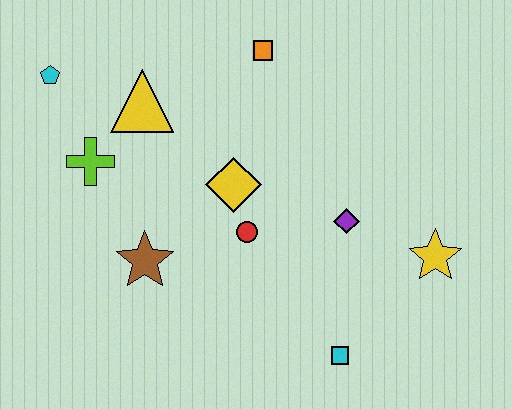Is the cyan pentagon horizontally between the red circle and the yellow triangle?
No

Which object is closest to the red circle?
The yellow diamond is closest to the red circle.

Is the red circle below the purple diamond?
Yes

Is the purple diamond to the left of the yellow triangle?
No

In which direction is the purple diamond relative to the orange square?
The purple diamond is below the orange square.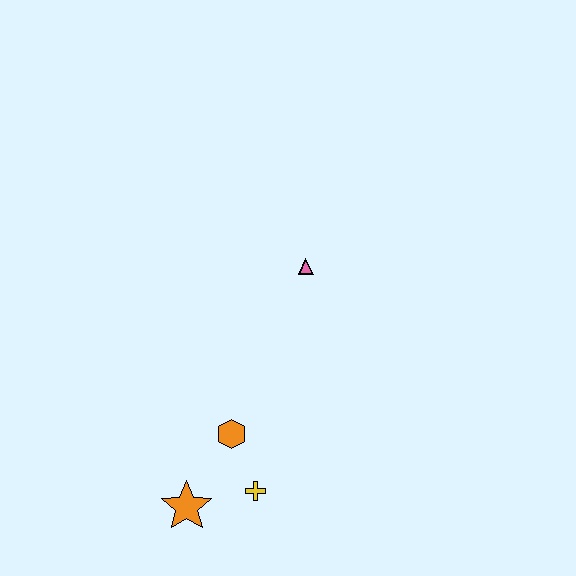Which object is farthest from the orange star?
The pink triangle is farthest from the orange star.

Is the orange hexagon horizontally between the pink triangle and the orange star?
Yes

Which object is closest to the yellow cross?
The orange hexagon is closest to the yellow cross.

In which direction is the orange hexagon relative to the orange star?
The orange hexagon is above the orange star.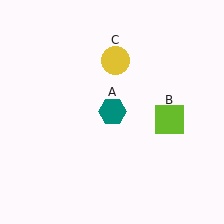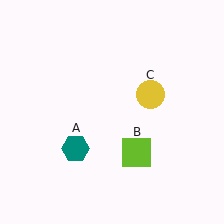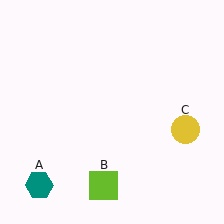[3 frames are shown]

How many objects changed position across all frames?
3 objects changed position: teal hexagon (object A), lime square (object B), yellow circle (object C).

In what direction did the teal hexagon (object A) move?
The teal hexagon (object A) moved down and to the left.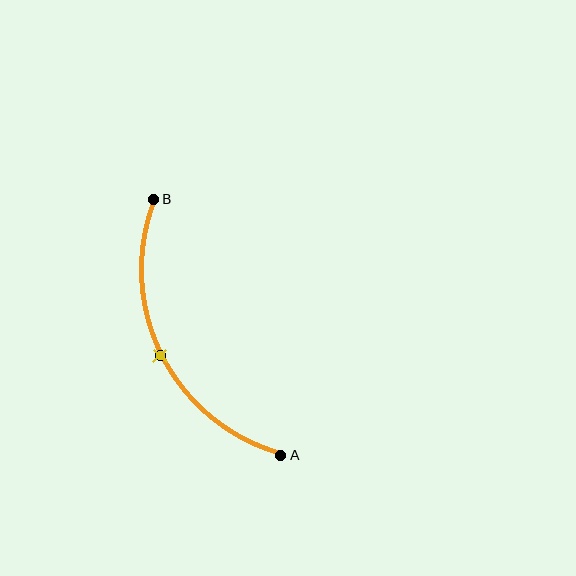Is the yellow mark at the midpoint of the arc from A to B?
Yes. The yellow mark lies on the arc at equal arc-length from both A and B — it is the arc midpoint.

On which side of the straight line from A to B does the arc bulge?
The arc bulges to the left of the straight line connecting A and B.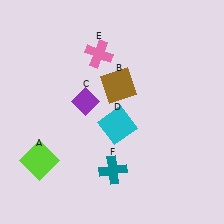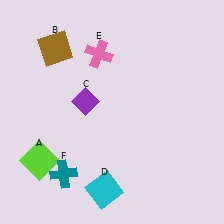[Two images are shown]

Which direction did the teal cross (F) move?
The teal cross (F) moved left.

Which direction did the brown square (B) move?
The brown square (B) moved left.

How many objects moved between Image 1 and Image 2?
3 objects moved between the two images.